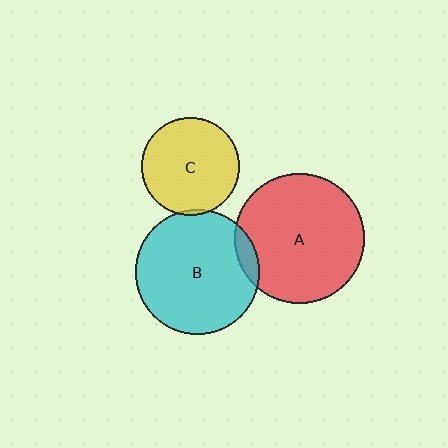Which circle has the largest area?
Circle A (red).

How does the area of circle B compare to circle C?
Approximately 1.6 times.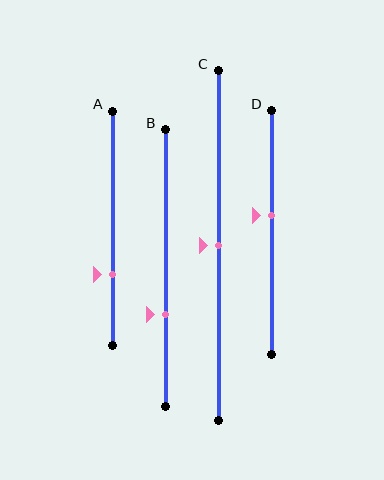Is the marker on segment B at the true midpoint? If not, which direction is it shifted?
No, the marker on segment B is shifted downward by about 17% of the segment length.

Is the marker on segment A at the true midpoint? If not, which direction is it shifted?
No, the marker on segment A is shifted downward by about 20% of the segment length.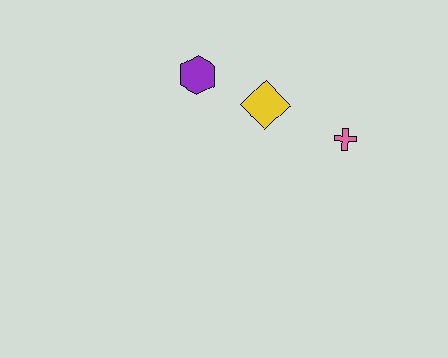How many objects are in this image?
There are 3 objects.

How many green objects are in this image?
There are no green objects.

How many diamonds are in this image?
There is 1 diamond.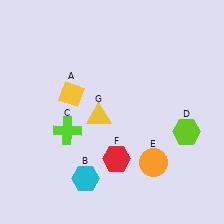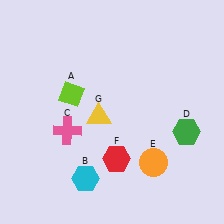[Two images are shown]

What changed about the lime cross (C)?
In Image 1, C is lime. In Image 2, it changed to pink.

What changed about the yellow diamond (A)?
In Image 1, A is yellow. In Image 2, it changed to lime.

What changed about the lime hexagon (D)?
In Image 1, D is lime. In Image 2, it changed to green.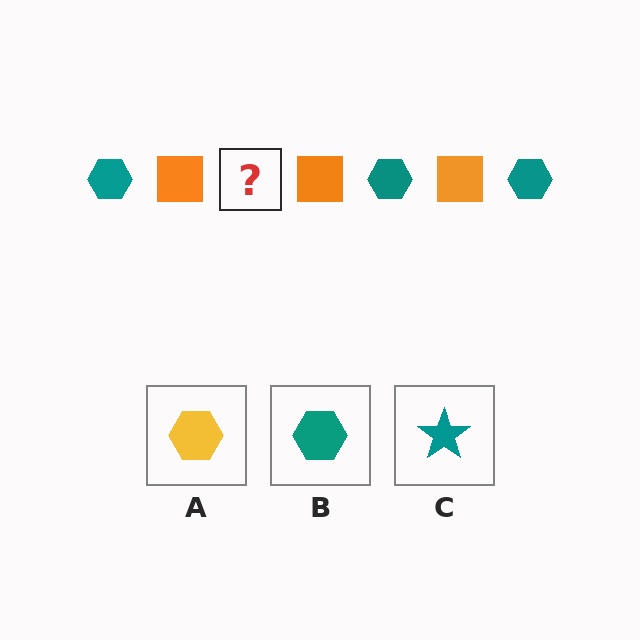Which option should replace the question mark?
Option B.